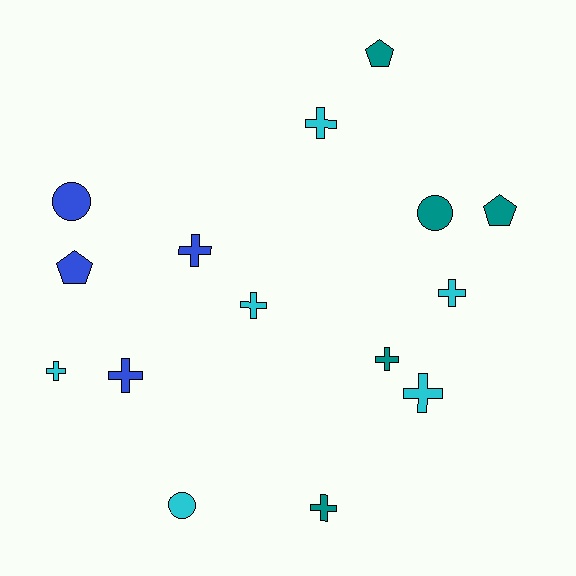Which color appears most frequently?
Cyan, with 6 objects.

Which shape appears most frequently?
Cross, with 9 objects.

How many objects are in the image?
There are 15 objects.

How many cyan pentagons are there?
There are no cyan pentagons.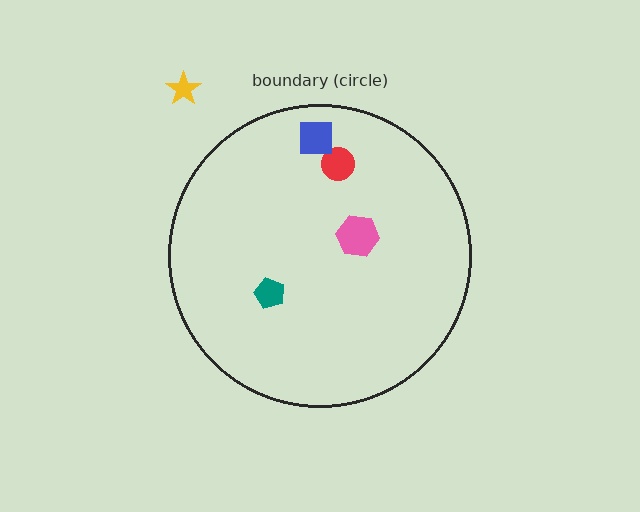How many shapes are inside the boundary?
4 inside, 1 outside.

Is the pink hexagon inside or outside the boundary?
Inside.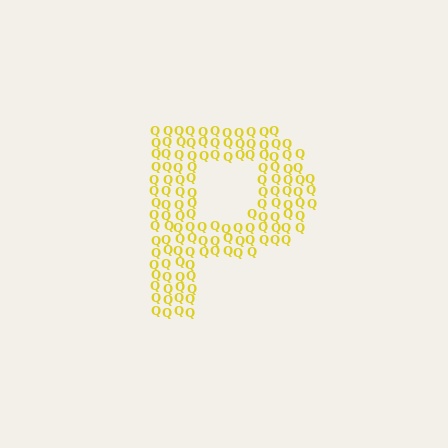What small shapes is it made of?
It is made of small letter Q's.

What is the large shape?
The large shape is the letter P.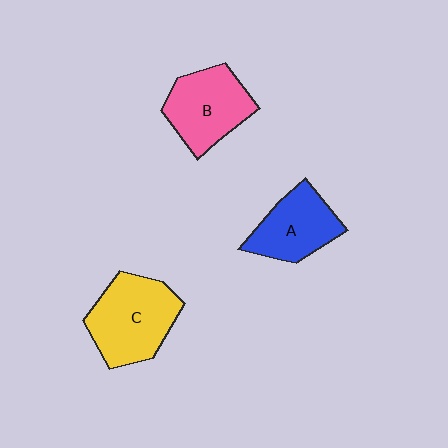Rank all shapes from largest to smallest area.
From largest to smallest: C (yellow), B (pink), A (blue).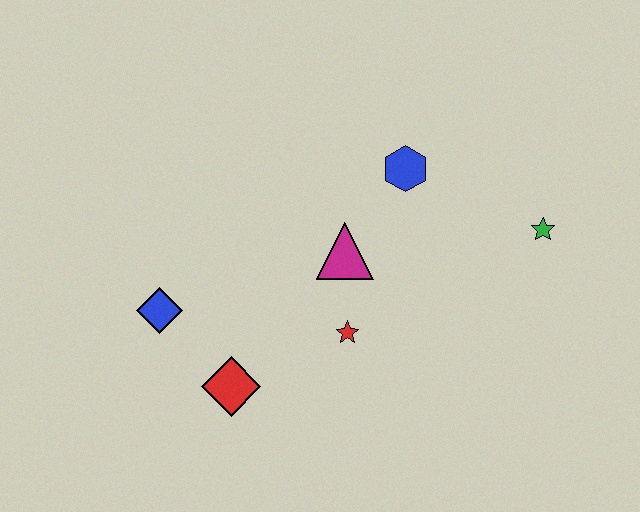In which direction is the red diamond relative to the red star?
The red diamond is to the left of the red star.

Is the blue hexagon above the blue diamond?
Yes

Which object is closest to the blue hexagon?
The magenta triangle is closest to the blue hexagon.